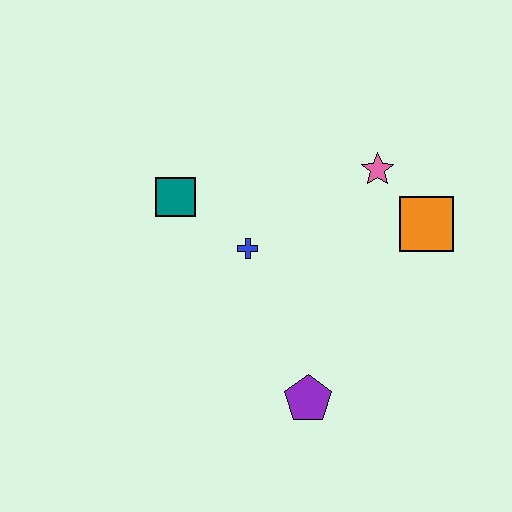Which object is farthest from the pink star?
The purple pentagon is farthest from the pink star.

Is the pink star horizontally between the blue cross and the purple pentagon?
No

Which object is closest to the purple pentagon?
The blue cross is closest to the purple pentagon.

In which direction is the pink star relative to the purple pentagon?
The pink star is above the purple pentagon.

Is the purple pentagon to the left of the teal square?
No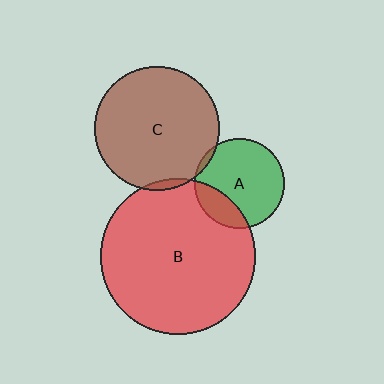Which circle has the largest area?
Circle B (red).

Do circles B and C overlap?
Yes.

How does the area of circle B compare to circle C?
Approximately 1.6 times.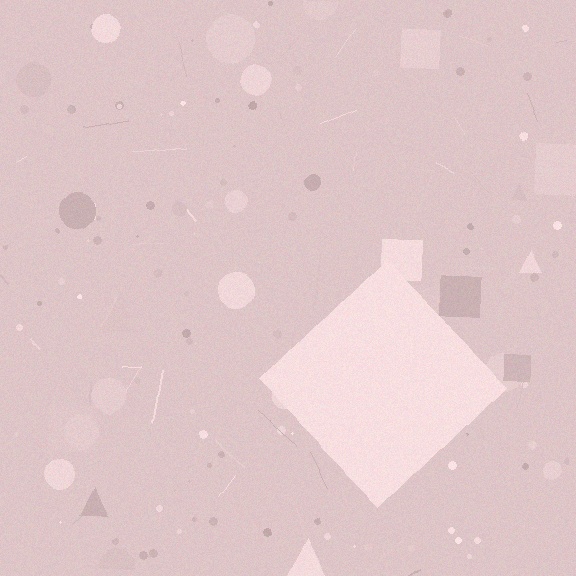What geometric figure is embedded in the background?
A diamond is embedded in the background.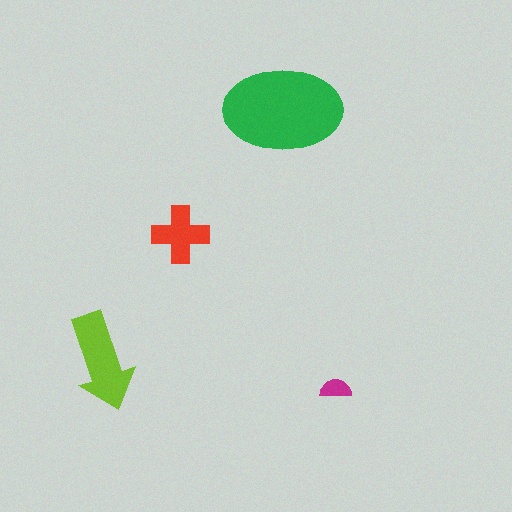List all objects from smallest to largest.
The magenta semicircle, the red cross, the lime arrow, the green ellipse.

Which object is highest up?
The green ellipse is topmost.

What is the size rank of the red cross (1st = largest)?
3rd.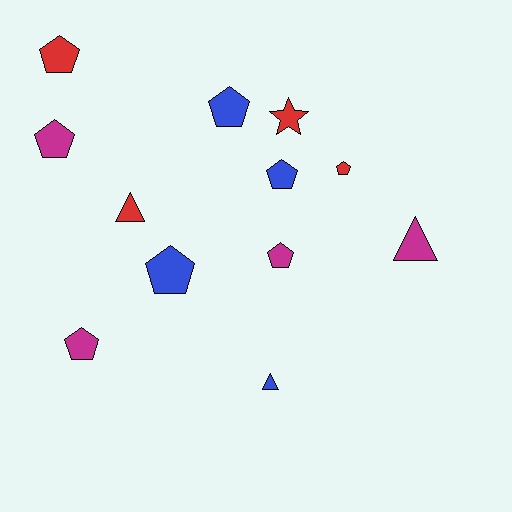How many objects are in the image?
There are 12 objects.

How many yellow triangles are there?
There are no yellow triangles.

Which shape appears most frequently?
Pentagon, with 8 objects.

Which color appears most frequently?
Magenta, with 4 objects.